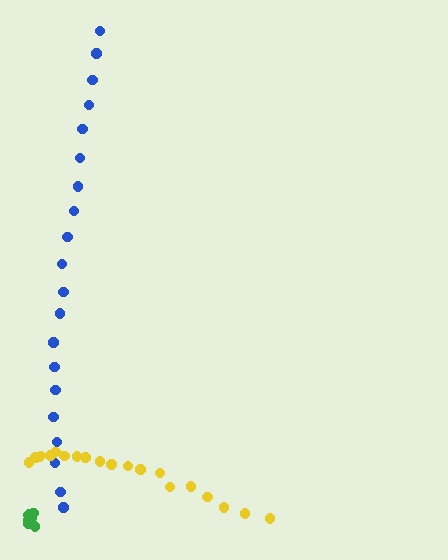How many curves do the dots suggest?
There are 3 distinct paths.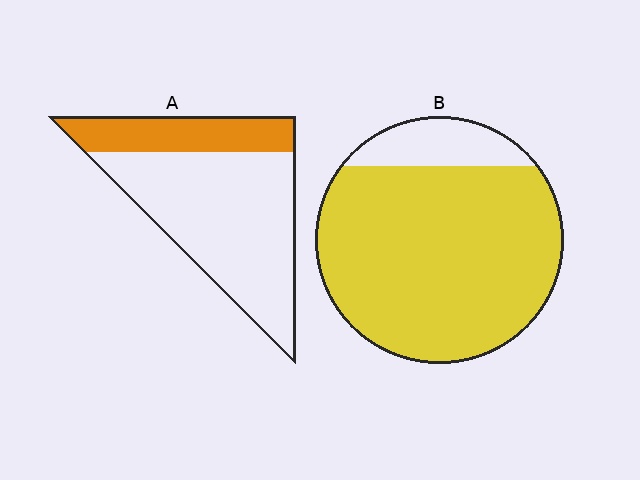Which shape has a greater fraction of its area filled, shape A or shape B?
Shape B.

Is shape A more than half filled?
No.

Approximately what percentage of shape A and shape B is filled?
A is approximately 25% and B is approximately 85%.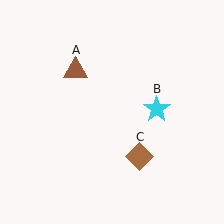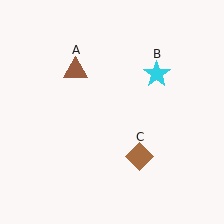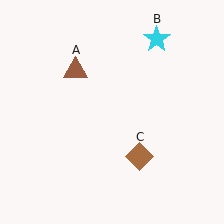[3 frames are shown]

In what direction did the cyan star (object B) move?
The cyan star (object B) moved up.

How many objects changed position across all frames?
1 object changed position: cyan star (object B).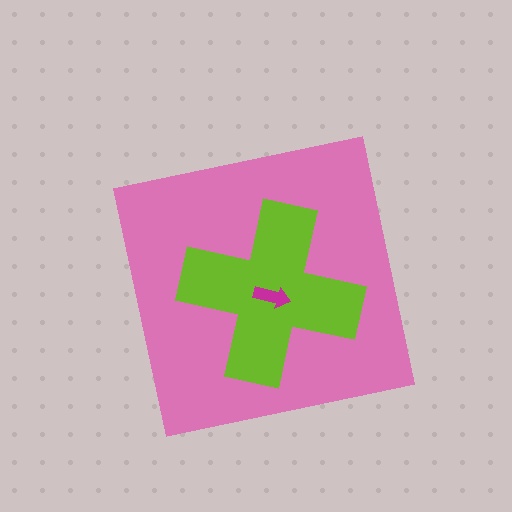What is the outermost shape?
The pink square.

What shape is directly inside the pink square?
The lime cross.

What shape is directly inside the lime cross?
The magenta arrow.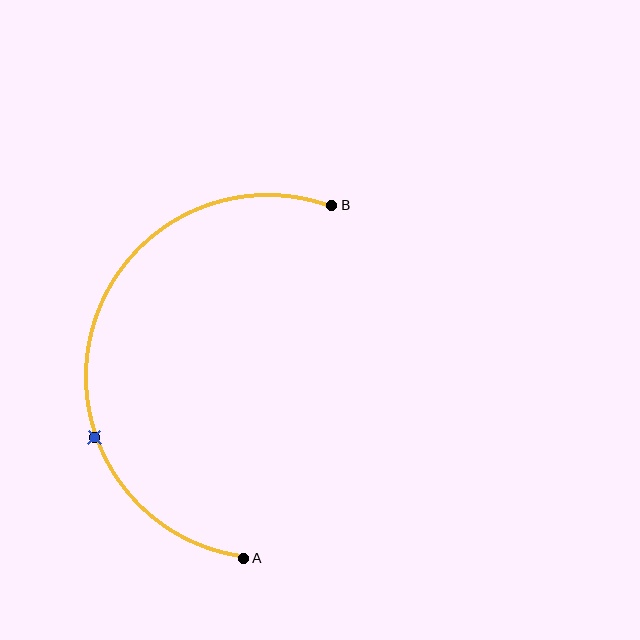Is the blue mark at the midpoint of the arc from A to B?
No. The blue mark lies on the arc but is closer to endpoint A. The arc midpoint would be at the point on the curve equidistant along the arc from both A and B.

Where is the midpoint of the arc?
The arc midpoint is the point on the curve farthest from the straight line joining A and B. It sits to the left of that line.